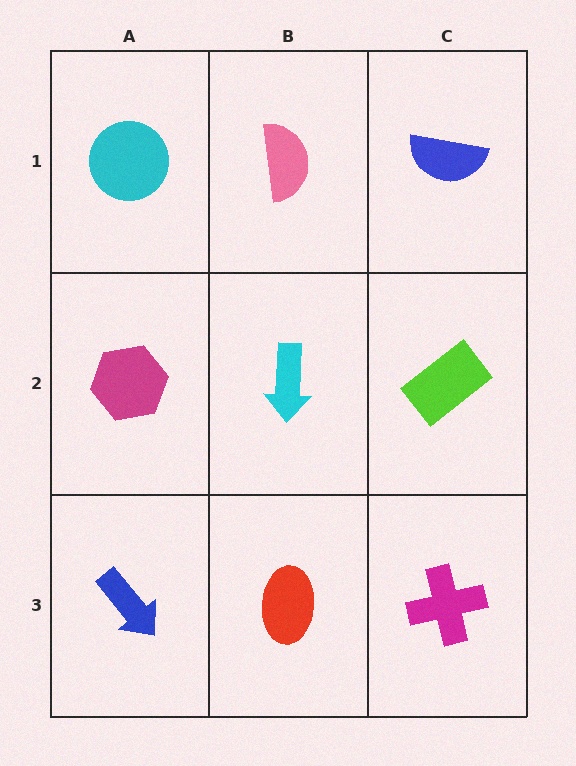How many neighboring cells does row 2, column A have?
3.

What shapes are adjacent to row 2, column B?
A pink semicircle (row 1, column B), a red ellipse (row 3, column B), a magenta hexagon (row 2, column A), a lime rectangle (row 2, column C).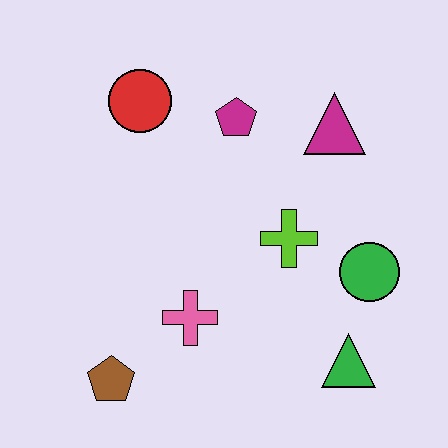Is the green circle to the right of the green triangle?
Yes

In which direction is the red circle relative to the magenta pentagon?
The red circle is to the left of the magenta pentagon.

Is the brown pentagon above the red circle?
No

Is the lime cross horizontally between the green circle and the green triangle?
No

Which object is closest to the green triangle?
The green circle is closest to the green triangle.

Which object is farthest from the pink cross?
The magenta triangle is farthest from the pink cross.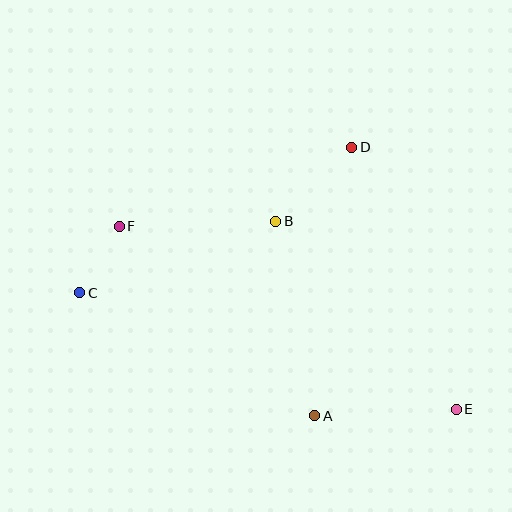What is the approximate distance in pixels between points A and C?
The distance between A and C is approximately 265 pixels.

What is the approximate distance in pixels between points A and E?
The distance between A and E is approximately 142 pixels.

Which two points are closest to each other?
Points C and F are closest to each other.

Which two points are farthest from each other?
Points C and E are farthest from each other.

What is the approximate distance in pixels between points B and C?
The distance between B and C is approximately 209 pixels.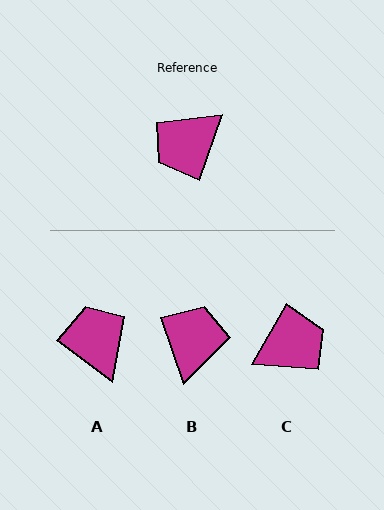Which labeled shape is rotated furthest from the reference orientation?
C, about 169 degrees away.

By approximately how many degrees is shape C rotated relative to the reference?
Approximately 169 degrees counter-clockwise.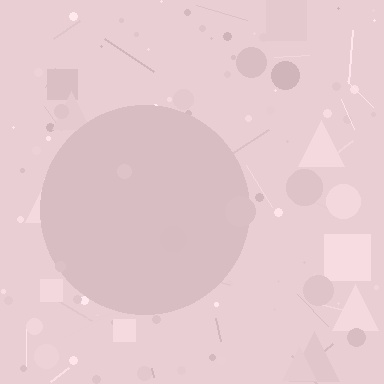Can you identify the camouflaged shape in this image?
The camouflaged shape is a circle.